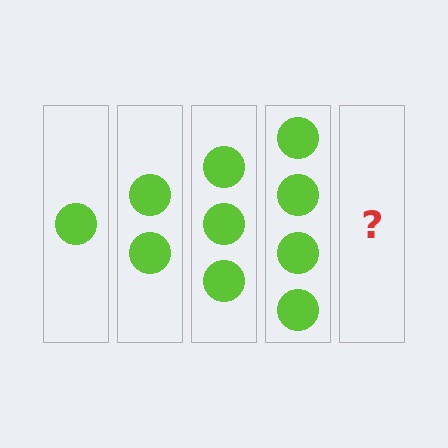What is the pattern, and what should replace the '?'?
The pattern is that each step adds one more circle. The '?' should be 5 circles.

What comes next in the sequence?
The next element should be 5 circles.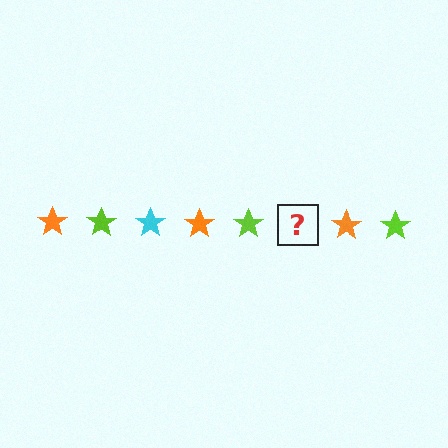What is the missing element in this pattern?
The missing element is a cyan star.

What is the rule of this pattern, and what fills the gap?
The rule is that the pattern cycles through orange, lime, cyan stars. The gap should be filled with a cyan star.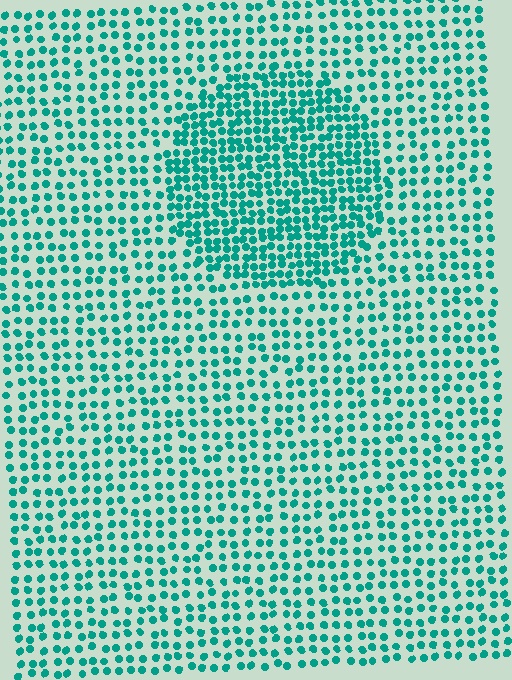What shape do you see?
I see a circle.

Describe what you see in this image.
The image contains small teal elements arranged at two different densities. A circle-shaped region is visible where the elements are more densely packed than the surrounding area.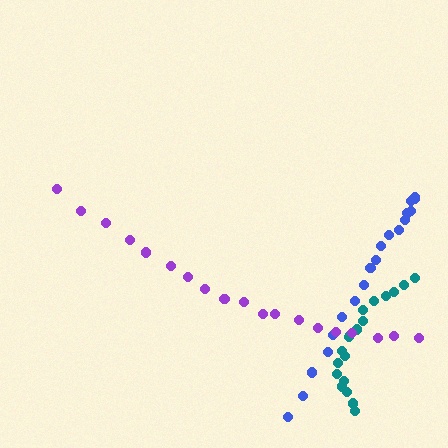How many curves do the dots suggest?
There are 3 distinct paths.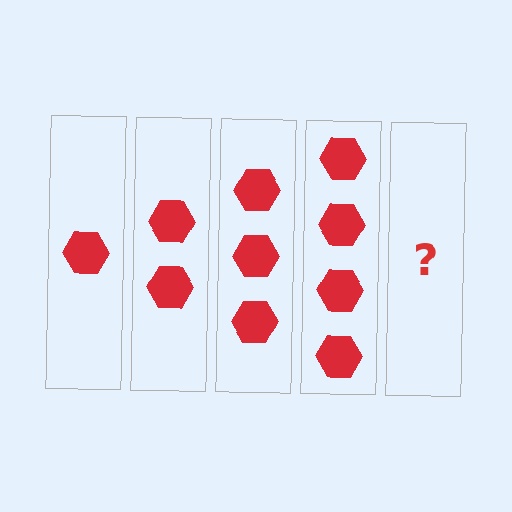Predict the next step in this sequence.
The next step is 5 hexagons.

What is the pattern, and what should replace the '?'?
The pattern is that each step adds one more hexagon. The '?' should be 5 hexagons.